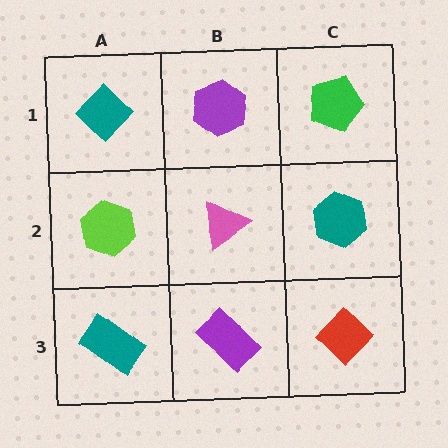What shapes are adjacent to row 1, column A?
A lime hexagon (row 2, column A), a purple hexagon (row 1, column B).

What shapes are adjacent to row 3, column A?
A lime hexagon (row 2, column A), a purple rectangle (row 3, column B).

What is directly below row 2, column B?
A purple rectangle.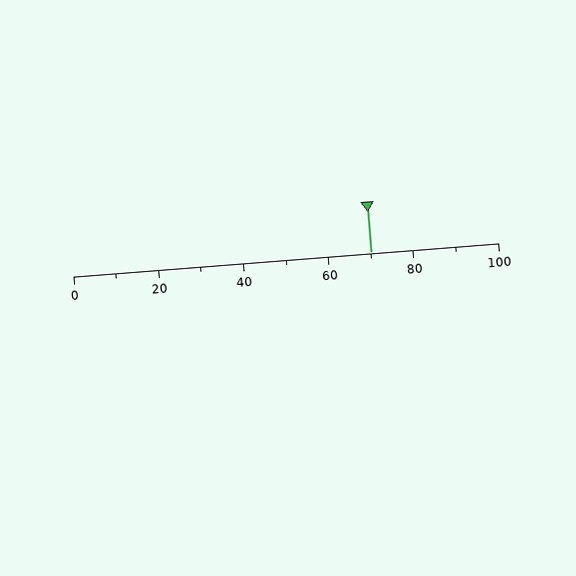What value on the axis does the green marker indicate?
The marker indicates approximately 70.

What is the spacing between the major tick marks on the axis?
The major ticks are spaced 20 apart.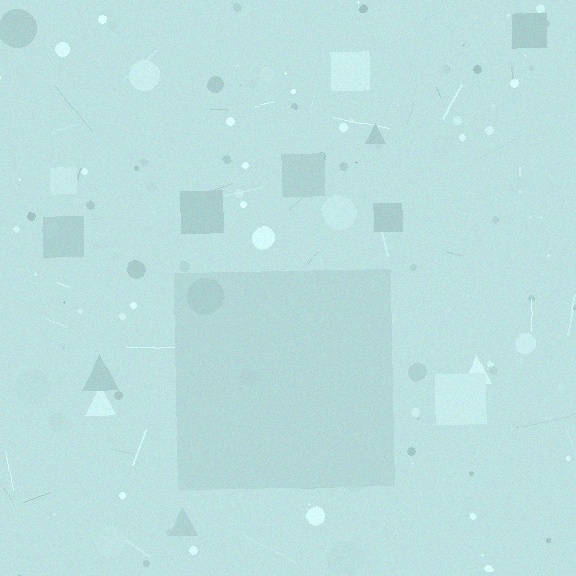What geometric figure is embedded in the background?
A square is embedded in the background.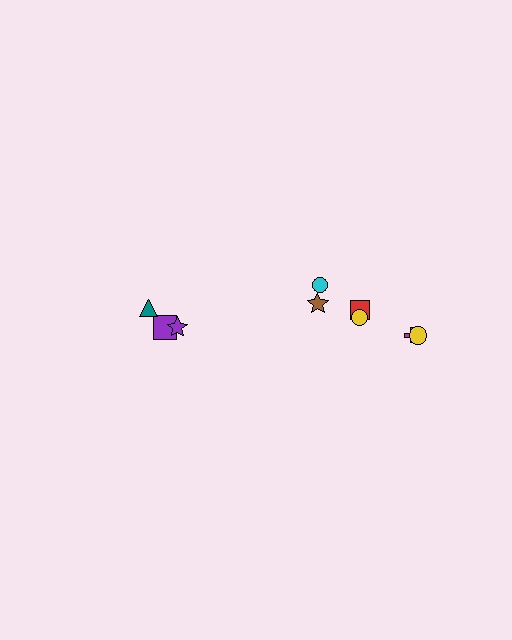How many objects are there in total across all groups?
There are 9 objects.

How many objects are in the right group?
There are 6 objects.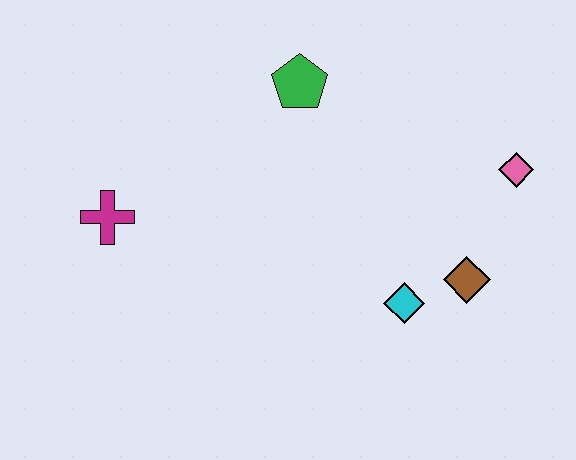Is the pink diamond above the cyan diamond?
Yes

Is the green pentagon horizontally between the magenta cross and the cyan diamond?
Yes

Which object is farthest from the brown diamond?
The magenta cross is farthest from the brown diamond.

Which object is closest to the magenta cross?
The green pentagon is closest to the magenta cross.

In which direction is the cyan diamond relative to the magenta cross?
The cyan diamond is to the right of the magenta cross.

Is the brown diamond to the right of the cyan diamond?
Yes